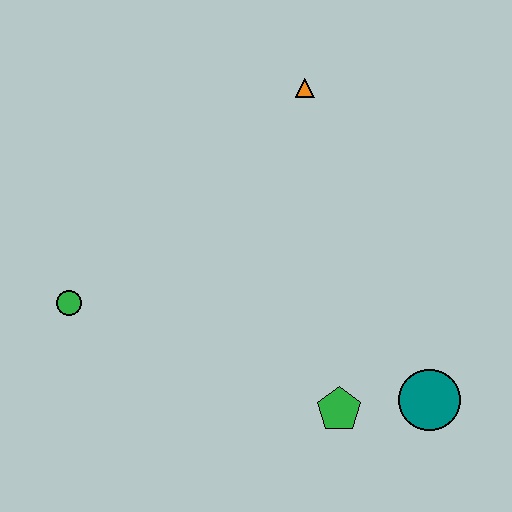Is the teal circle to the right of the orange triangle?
Yes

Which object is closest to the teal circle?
The green pentagon is closest to the teal circle.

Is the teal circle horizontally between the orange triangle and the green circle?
No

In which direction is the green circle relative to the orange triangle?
The green circle is to the left of the orange triangle.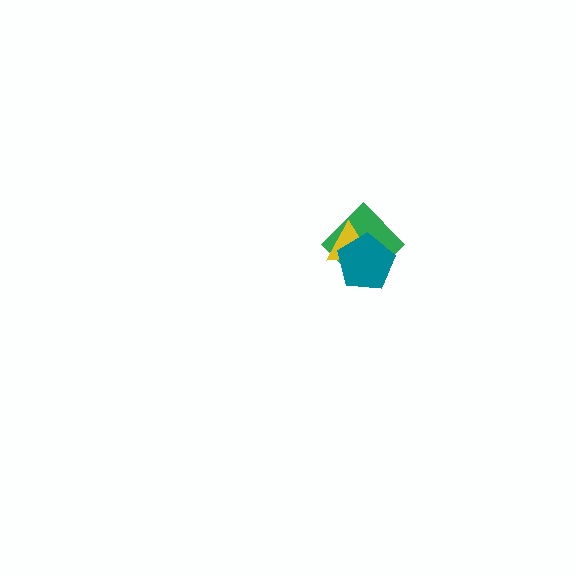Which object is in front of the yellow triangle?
The teal pentagon is in front of the yellow triangle.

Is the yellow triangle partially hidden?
Yes, it is partially covered by another shape.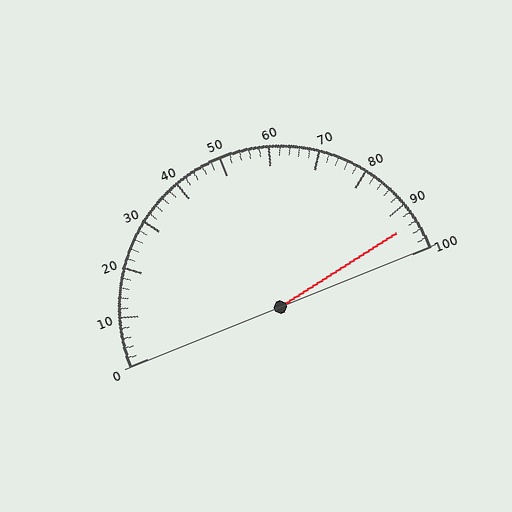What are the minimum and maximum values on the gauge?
The gauge ranges from 0 to 100.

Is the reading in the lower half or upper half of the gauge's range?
The reading is in the upper half of the range (0 to 100).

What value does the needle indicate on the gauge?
The needle indicates approximately 94.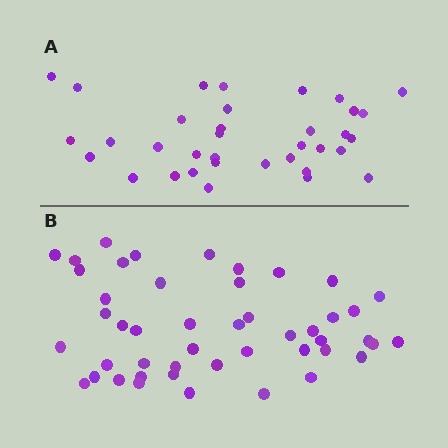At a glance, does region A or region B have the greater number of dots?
Region B (the bottom region) has more dots.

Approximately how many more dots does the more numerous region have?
Region B has roughly 12 or so more dots than region A.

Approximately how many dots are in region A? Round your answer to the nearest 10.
About 40 dots. (The exact count is 35, which rounds to 40.)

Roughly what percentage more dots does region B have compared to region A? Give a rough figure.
About 35% more.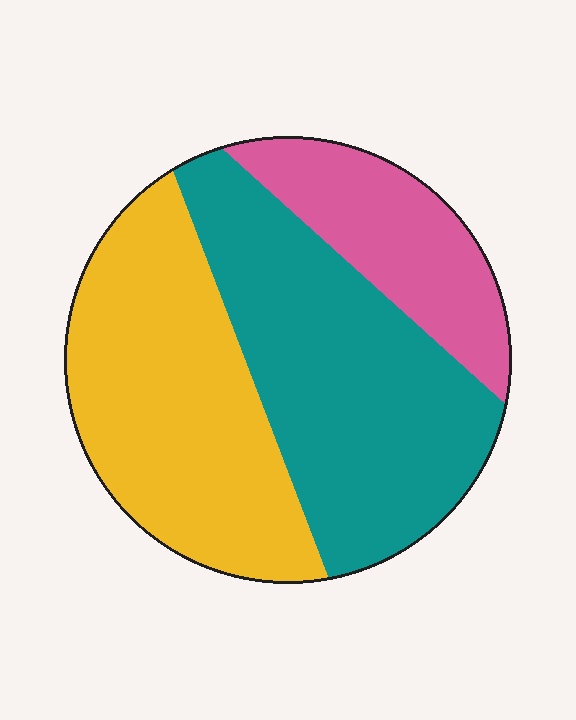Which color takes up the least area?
Pink, at roughly 20%.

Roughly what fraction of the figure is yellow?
Yellow covers 39% of the figure.